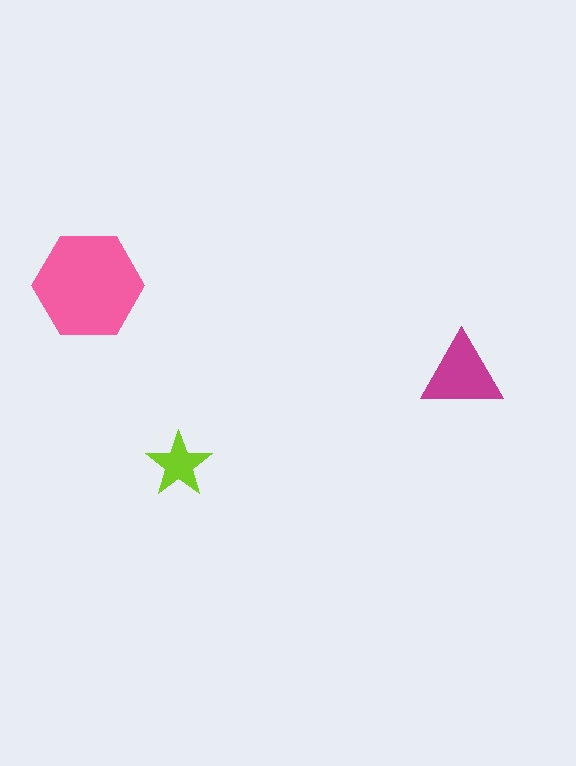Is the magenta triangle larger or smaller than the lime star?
Larger.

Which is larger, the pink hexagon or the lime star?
The pink hexagon.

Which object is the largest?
The pink hexagon.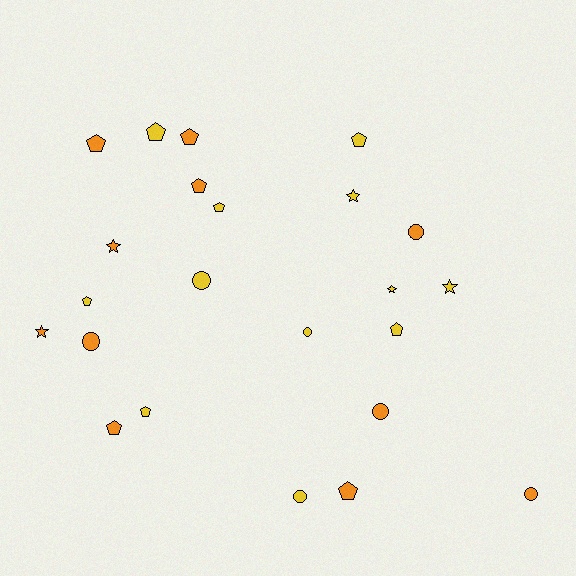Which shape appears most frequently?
Pentagon, with 11 objects.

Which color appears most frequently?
Yellow, with 12 objects.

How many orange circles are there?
There are 4 orange circles.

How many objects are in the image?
There are 23 objects.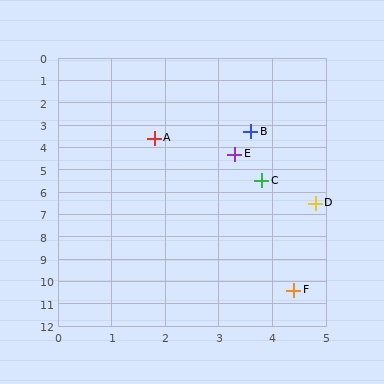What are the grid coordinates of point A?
Point A is at approximately (1.8, 3.6).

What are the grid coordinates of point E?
Point E is at approximately (3.3, 4.3).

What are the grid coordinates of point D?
Point D is at approximately (4.8, 6.5).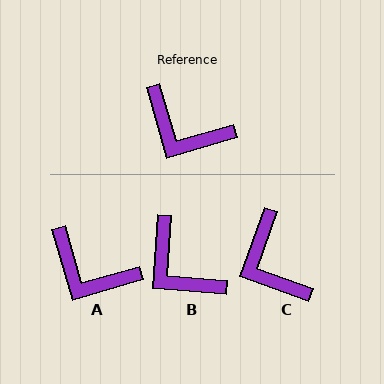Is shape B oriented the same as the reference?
No, it is off by about 20 degrees.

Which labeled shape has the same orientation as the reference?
A.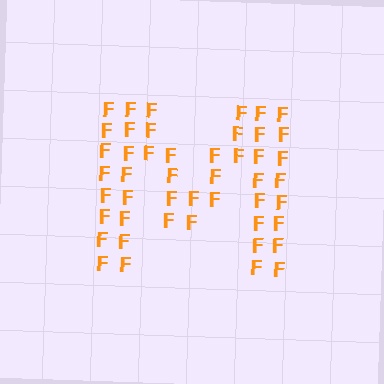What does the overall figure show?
The overall figure shows the letter M.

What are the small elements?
The small elements are letter F's.